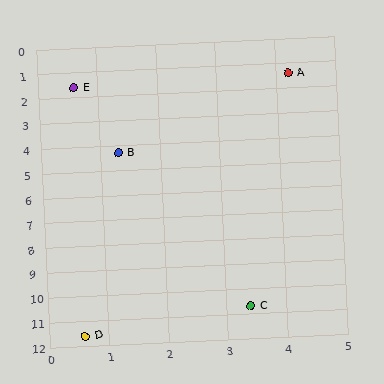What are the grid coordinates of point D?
Point D is at approximately (0.6, 11.6).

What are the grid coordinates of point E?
Point E is at approximately (0.6, 1.6).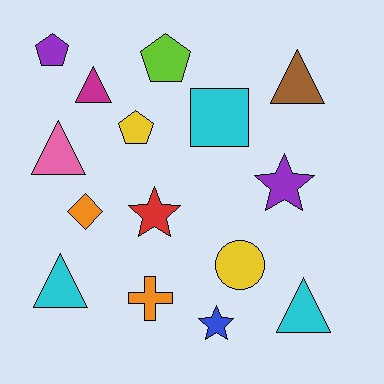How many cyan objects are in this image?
There are 3 cyan objects.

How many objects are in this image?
There are 15 objects.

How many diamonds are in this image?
There is 1 diamond.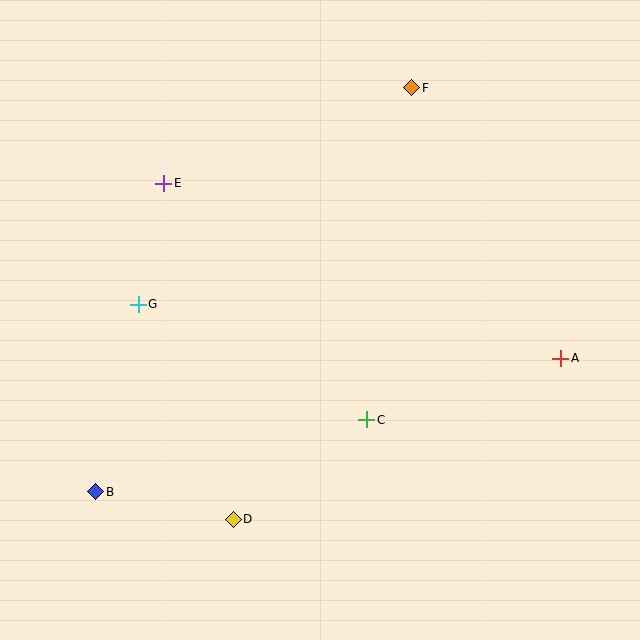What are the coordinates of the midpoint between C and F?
The midpoint between C and F is at (389, 254).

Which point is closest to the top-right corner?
Point F is closest to the top-right corner.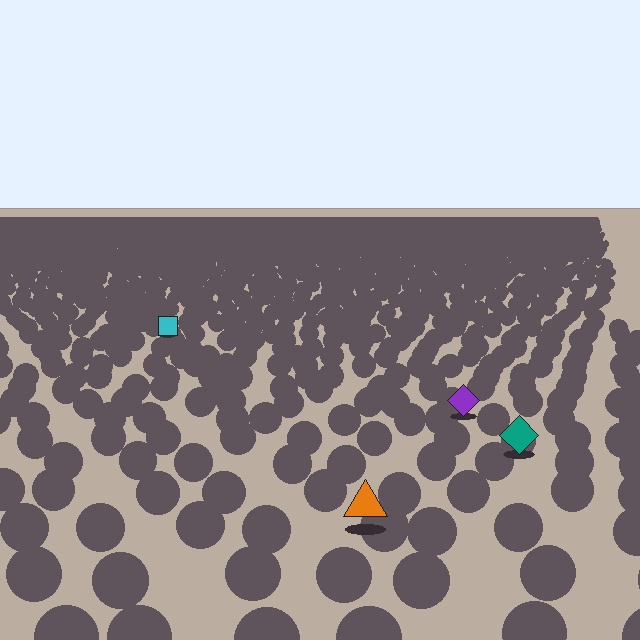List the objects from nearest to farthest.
From nearest to farthest: the orange triangle, the teal diamond, the purple diamond, the cyan square.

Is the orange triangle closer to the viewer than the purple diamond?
Yes. The orange triangle is closer — you can tell from the texture gradient: the ground texture is coarser near it.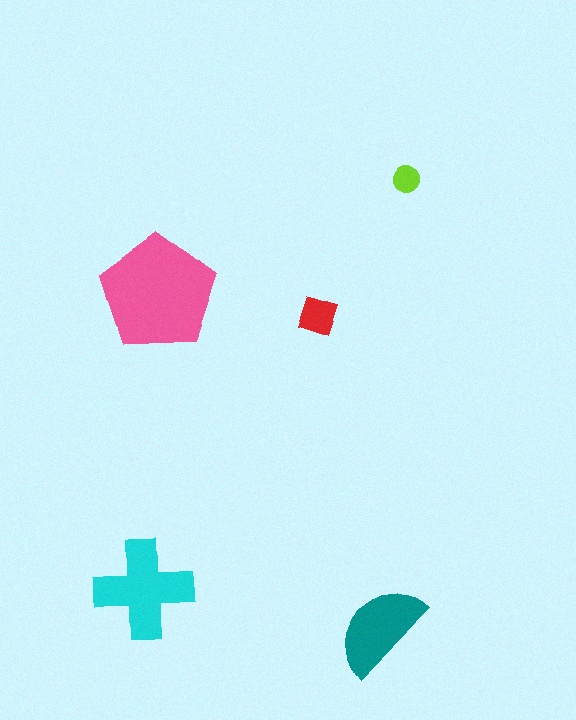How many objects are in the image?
There are 5 objects in the image.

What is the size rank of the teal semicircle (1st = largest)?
3rd.